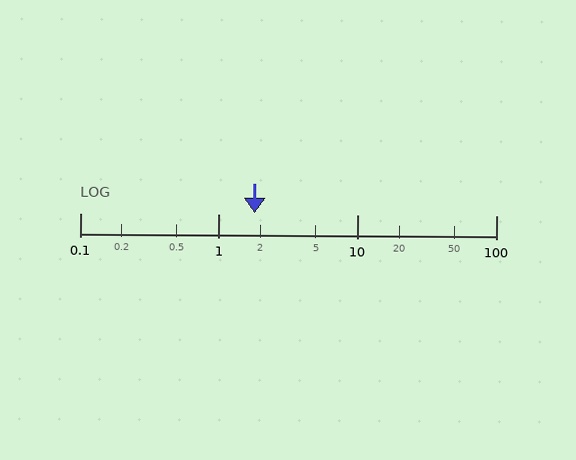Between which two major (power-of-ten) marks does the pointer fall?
The pointer is between 1 and 10.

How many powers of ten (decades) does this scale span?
The scale spans 3 decades, from 0.1 to 100.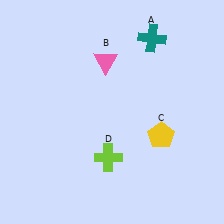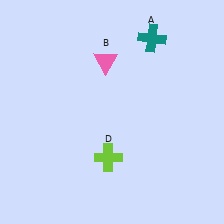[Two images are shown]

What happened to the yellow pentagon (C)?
The yellow pentagon (C) was removed in Image 2. It was in the bottom-right area of Image 1.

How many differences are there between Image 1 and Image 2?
There is 1 difference between the two images.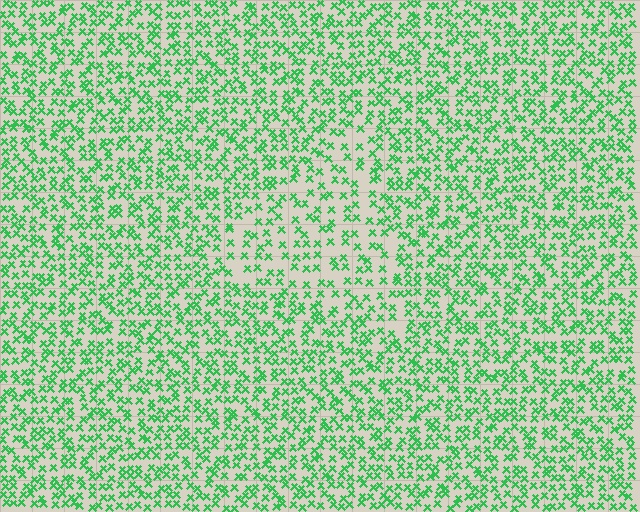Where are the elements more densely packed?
The elements are more densely packed outside the triangle boundary.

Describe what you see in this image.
The image contains small green elements arranged at two different densities. A triangle-shaped region is visible where the elements are less densely packed than the surrounding area.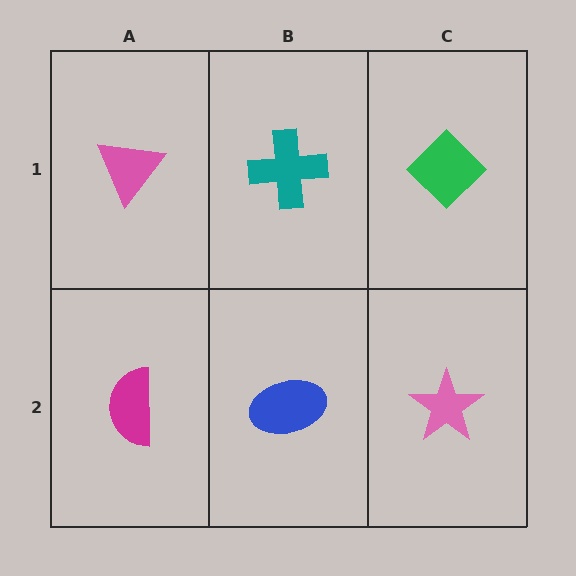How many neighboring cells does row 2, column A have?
2.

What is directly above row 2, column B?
A teal cross.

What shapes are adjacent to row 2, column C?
A green diamond (row 1, column C), a blue ellipse (row 2, column B).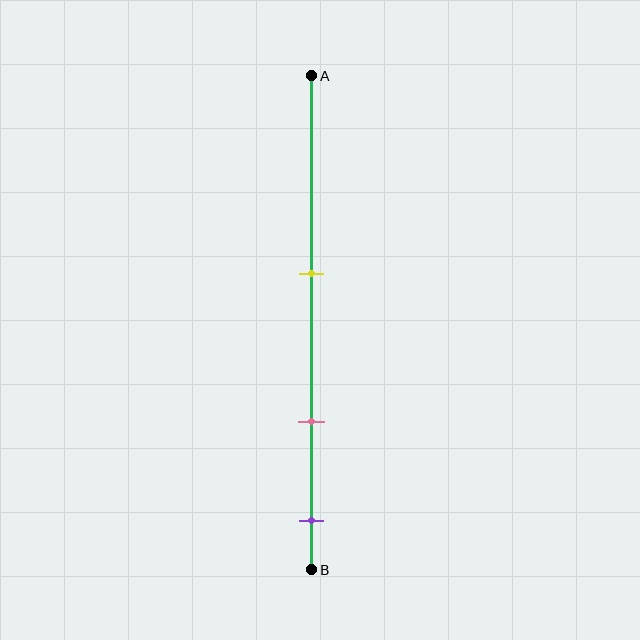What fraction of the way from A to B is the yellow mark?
The yellow mark is approximately 40% (0.4) of the way from A to B.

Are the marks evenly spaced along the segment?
Yes, the marks are approximately evenly spaced.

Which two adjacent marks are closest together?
The pink and purple marks are the closest adjacent pair.